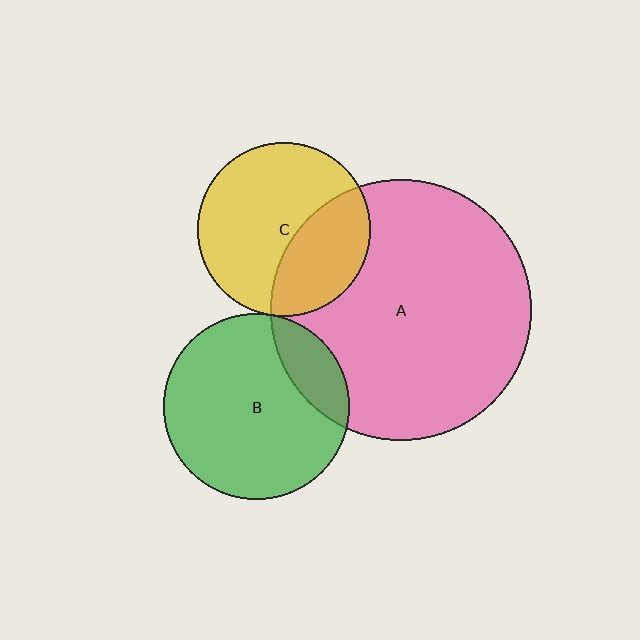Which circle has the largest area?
Circle A (pink).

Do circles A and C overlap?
Yes.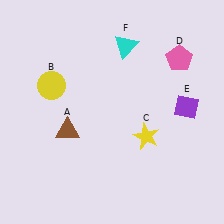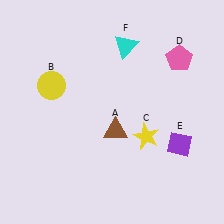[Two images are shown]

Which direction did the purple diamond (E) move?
The purple diamond (E) moved down.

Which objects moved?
The objects that moved are: the brown triangle (A), the purple diamond (E).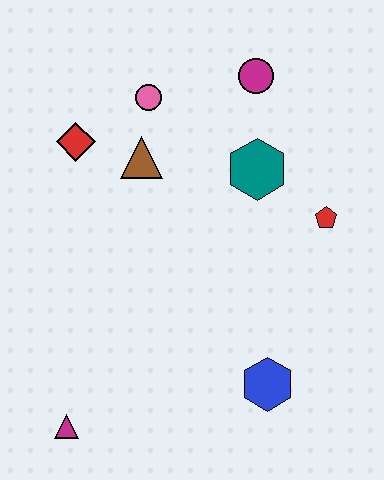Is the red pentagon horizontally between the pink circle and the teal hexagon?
No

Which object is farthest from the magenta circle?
The magenta triangle is farthest from the magenta circle.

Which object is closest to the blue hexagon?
The red pentagon is closest to the blue hexagon.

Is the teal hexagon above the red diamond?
No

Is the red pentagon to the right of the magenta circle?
Yes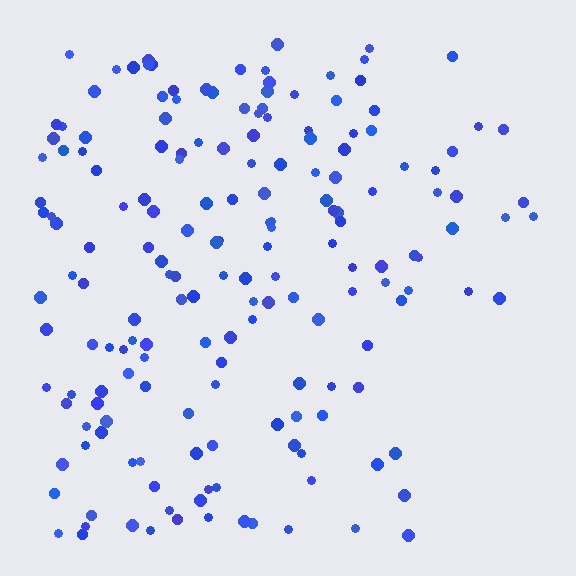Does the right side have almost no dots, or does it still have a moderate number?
Still a moderate number, just noticeably fewer than the left.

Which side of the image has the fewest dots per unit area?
The right.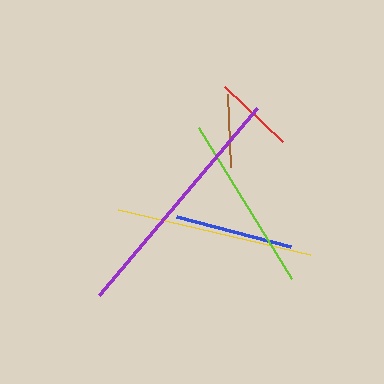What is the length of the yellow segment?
The yellow segment is approximately 197 pixels long.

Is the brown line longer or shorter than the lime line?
The lime line is longer than the brown line.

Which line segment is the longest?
The purple line is the longest at approximately 245 pixels.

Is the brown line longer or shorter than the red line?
The red line is longer than the brown line.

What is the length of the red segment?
The red segment is approximately 80 pixels long.